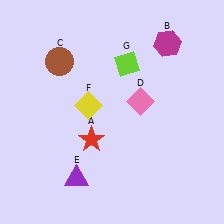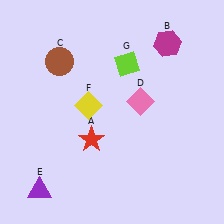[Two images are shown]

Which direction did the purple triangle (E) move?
The purple triangle (E) moved left.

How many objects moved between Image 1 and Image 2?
1 object moved between the two images.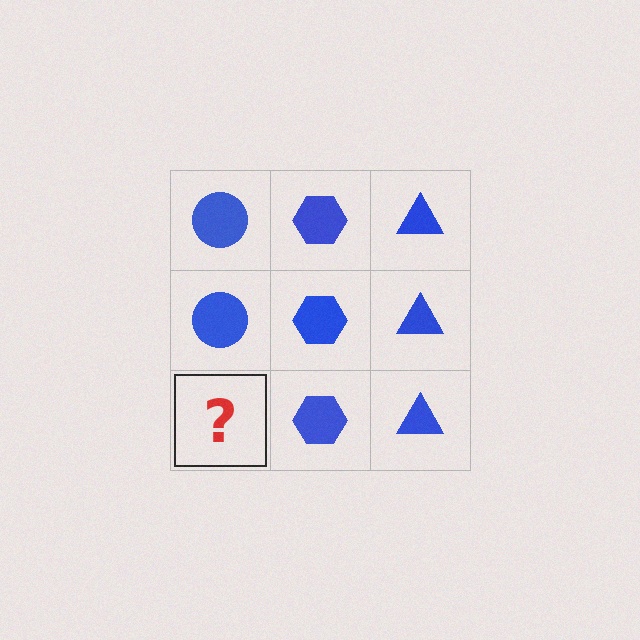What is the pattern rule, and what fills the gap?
The rule is that each column has a consistent shape. The gap should be filled with a blue circle.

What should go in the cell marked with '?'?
The missing cell should contain a blue circle.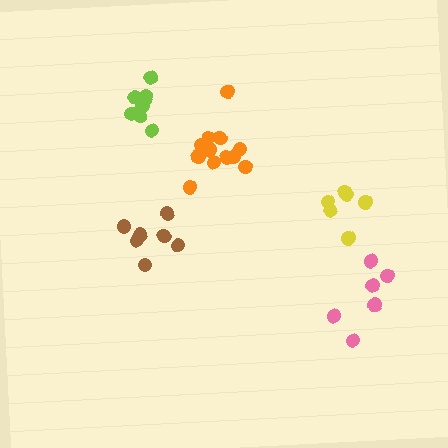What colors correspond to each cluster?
The clusters are colored: orange, lime, brown, pink, yellow.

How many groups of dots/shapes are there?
There are 5 groups.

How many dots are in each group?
Group 1: 12 dots, Group 2: 8 dots, Group 3: 7 dots, Group 4: 6 dots, Group 5: 6 dots (39 total).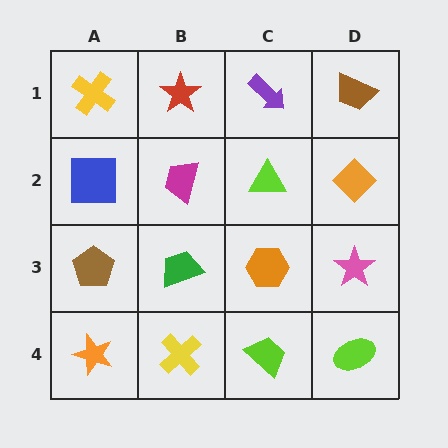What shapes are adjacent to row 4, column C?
An orange hexagon (row 3, column C), a yellow cross (row 4, column B), a lime ellipse (row 4, column D).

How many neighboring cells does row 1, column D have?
2.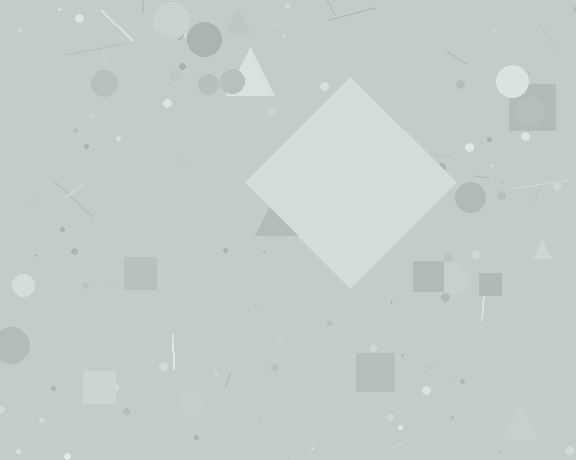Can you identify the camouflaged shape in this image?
The camouflaged shape is a diamond.